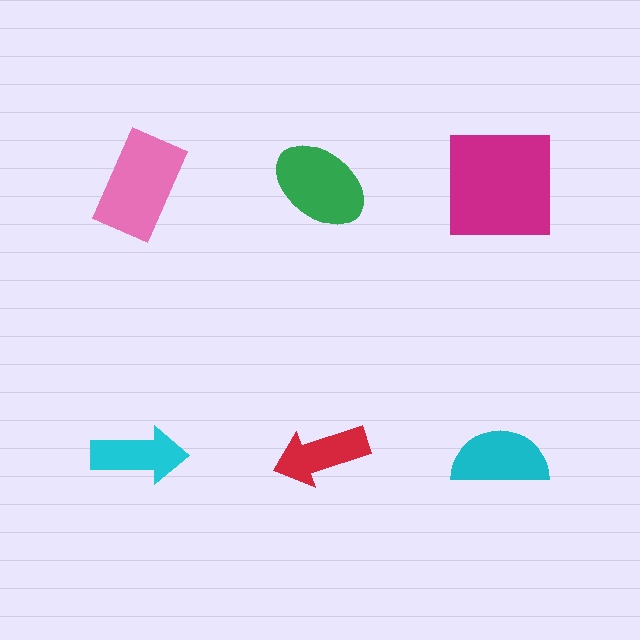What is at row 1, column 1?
A pink rectangle.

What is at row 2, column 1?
A cyan arrow.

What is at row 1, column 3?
A magenta square.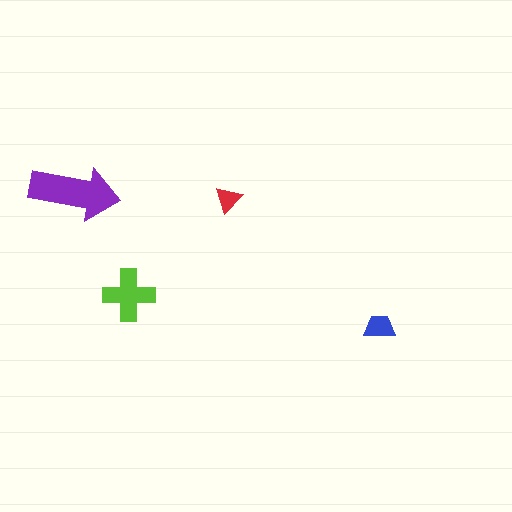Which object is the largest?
The purple arrow.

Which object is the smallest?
The red triangle.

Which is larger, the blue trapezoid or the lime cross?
The lime cross.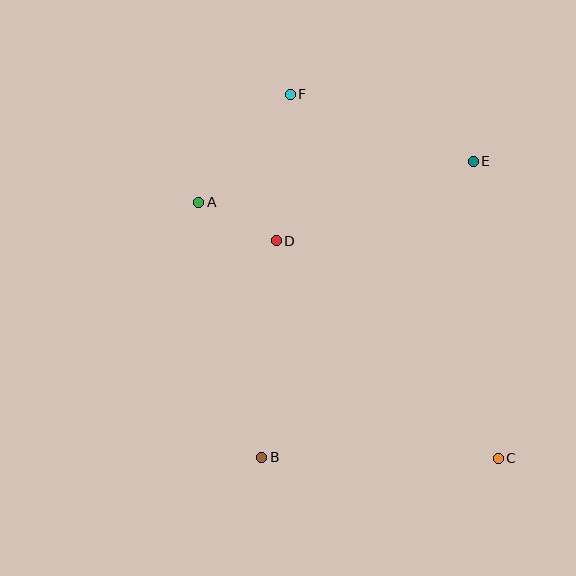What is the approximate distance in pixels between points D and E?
The distance between D and E is approximately 212 pixels.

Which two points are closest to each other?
Points A and D are closest to each other.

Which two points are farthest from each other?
Points C and F are farthest from each other.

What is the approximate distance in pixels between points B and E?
The distance between B and E is approximately 364 pixels.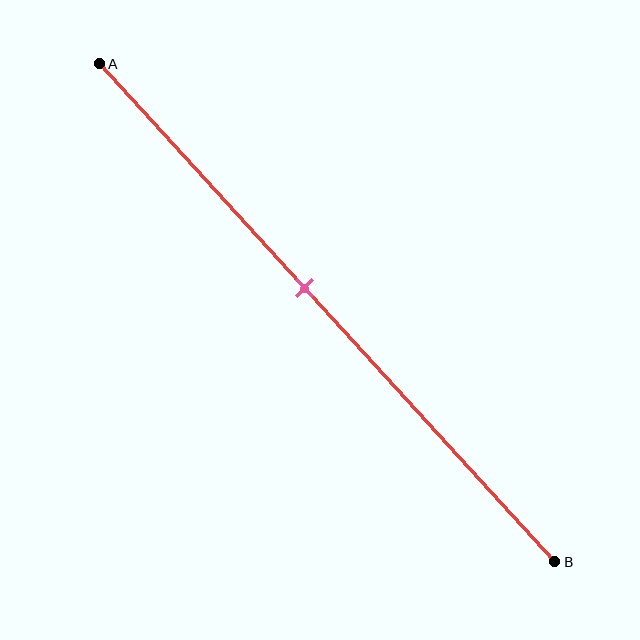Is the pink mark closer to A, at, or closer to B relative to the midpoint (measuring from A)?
The pink mark is closer to point A than the midpoint of segment AB.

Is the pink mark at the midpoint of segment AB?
No, the mark is at about 45% from A, not at the 50% midpoint.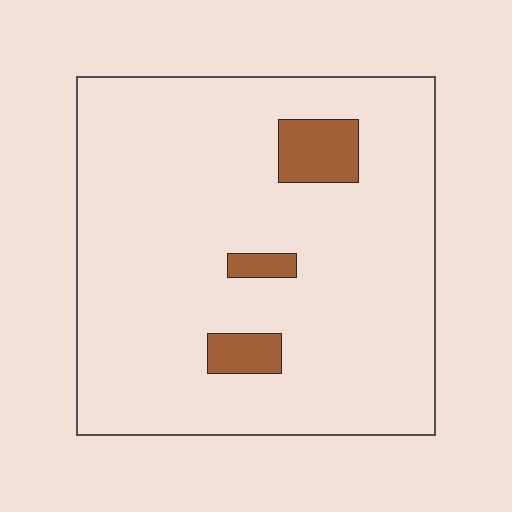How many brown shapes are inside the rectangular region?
3.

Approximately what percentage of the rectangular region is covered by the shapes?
Approximately 10%.